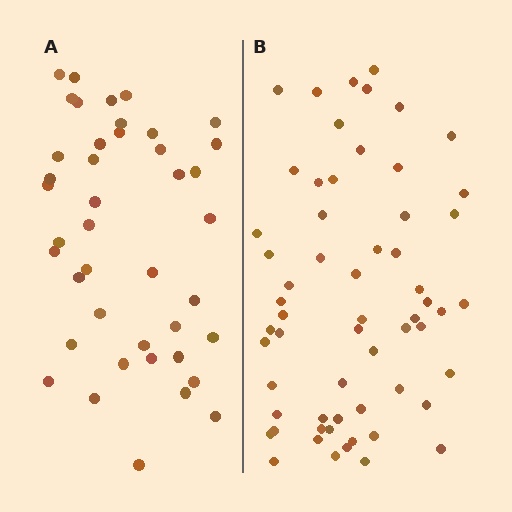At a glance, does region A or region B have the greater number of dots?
Region B (the right region) has more dots.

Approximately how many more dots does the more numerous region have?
Region B has approximately 20 more dots than region A.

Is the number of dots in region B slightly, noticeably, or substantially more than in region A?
Region B has noticeably more, but not dramatically so. The ratio is roughly 1.4 to 1.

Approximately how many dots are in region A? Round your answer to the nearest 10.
About 40 dots. (The exact count is 42, which rounds to 40.)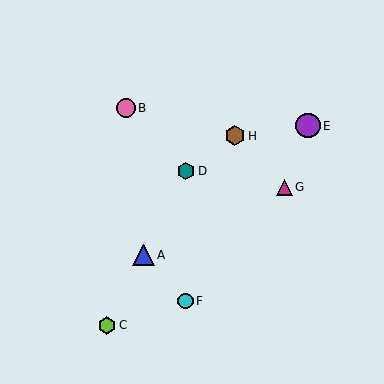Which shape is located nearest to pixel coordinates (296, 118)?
The purple circle (labeled E) at (308, 126) is nearest to that location.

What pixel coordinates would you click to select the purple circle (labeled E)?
Click at (308, 126) to select the purple circle E.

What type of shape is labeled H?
Shape H is a brown hexagon.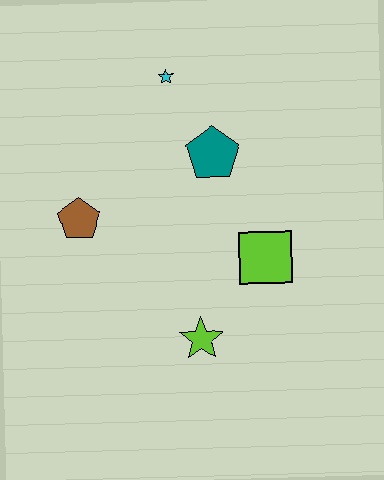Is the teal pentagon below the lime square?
No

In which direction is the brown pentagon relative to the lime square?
The brown pentagon is to the left of the lime square.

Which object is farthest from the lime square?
The cyan star is farthest from the lime square.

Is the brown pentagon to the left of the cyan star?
Yes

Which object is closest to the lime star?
The lime square is closest to the lime star.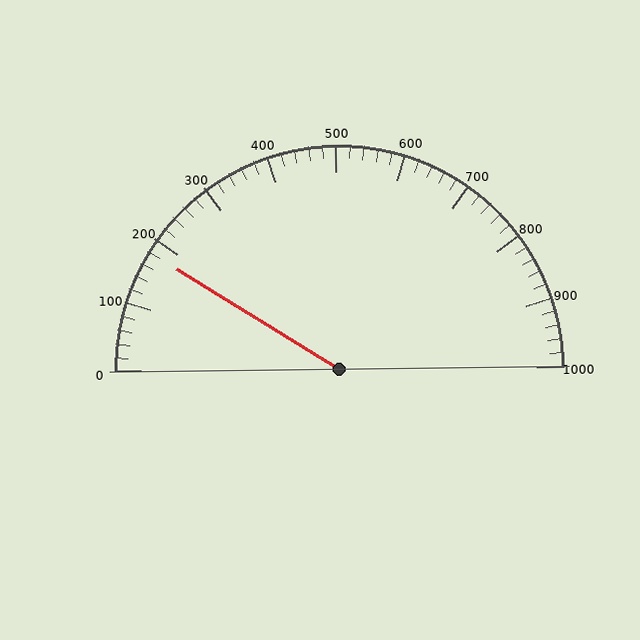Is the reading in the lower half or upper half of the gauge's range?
The reading is in the lower half of the range (0 to 1000).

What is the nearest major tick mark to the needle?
The nearest major tick mark is 200.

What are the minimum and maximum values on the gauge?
The gauge ranges from 0 to 1000.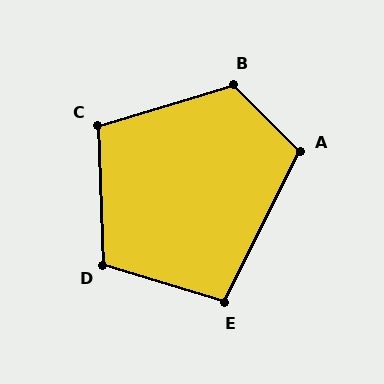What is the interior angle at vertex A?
Approximately 109 degrees (obtuse).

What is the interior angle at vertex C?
Approximately 105 degrees (obtuse).